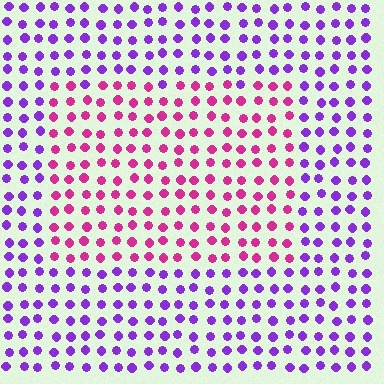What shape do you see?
I see a rectangle.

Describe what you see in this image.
The image is filled with small purple elements in a uniform arrangement. A rectangle-shaped region is visible where the elements are tinted to a slightly different hue, forming a subtle color boundary.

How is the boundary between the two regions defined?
The boundary is defined purely by a slight shift in hue (about 49 degrees). Spacing, size, and orientation are identical on both sides.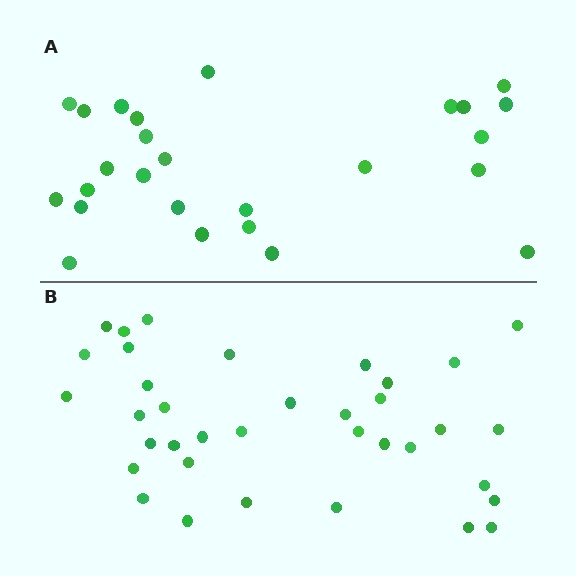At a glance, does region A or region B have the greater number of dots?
Region B (the bottom region) has more dots.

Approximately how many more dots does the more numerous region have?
Region B has roughly 10 or so more dots than region A.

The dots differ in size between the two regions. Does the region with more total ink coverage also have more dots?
No. Region A has more total ink coverage because its dots are larger, but region B actually contains more individual dots. Total area can be misleading — the number of items is what matters here.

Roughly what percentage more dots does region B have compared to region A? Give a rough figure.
About 40% more.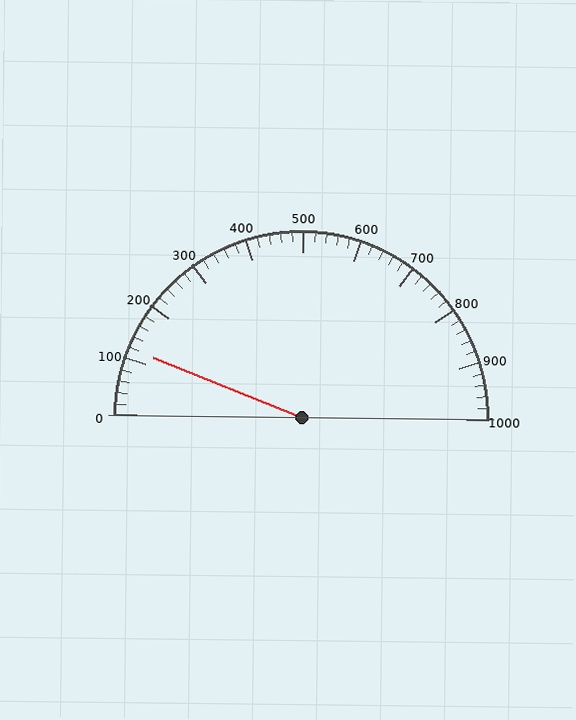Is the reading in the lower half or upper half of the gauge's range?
The reading is in the lower half of the range (0 to 1000).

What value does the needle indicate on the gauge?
The needle indicates approximately 120.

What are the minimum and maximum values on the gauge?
The gauge ranges from 0 to 1000.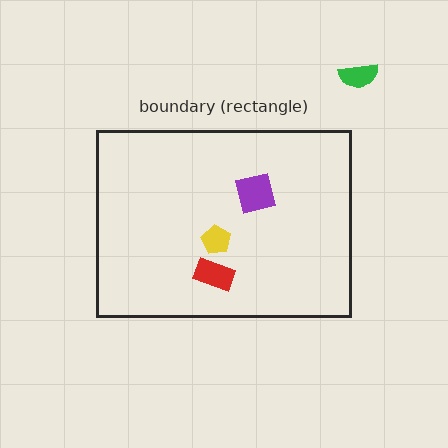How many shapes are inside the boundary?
3 inside, 1 outside.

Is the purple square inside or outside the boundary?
Inside.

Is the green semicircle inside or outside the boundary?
Outside.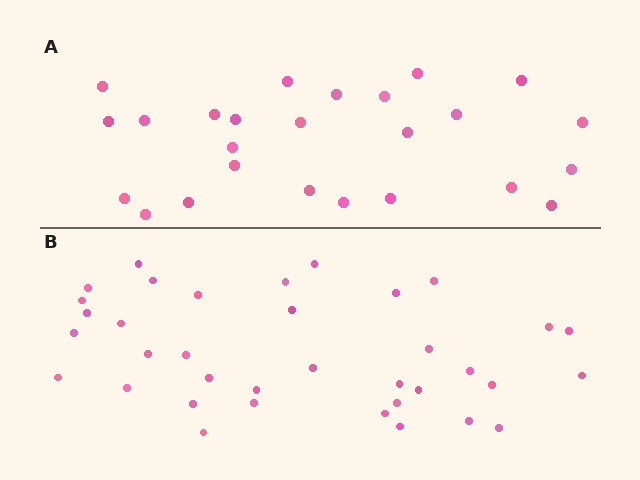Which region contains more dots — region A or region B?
Region B (the bottom region) has more dots.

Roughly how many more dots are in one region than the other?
Region B has roughly 12 or so more dots than region A.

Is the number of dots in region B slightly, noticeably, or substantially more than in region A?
Region B has noticeably more, but not dramatically so. The ratio is roughly 1.4 to 1.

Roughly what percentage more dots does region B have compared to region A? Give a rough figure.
About 45% more.